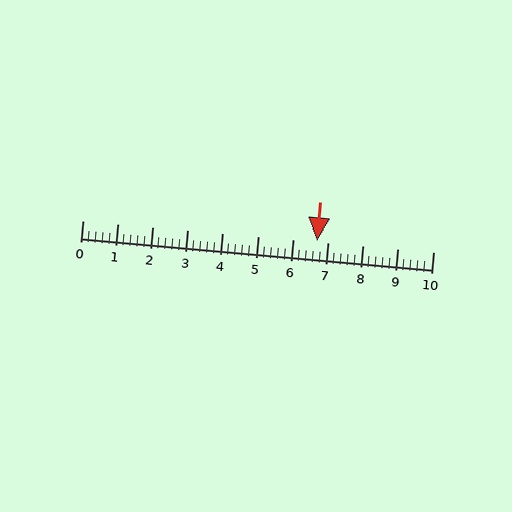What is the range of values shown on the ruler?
The ruler shows values from 0 to 10.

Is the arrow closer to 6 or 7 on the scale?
The arrow is closer to 7.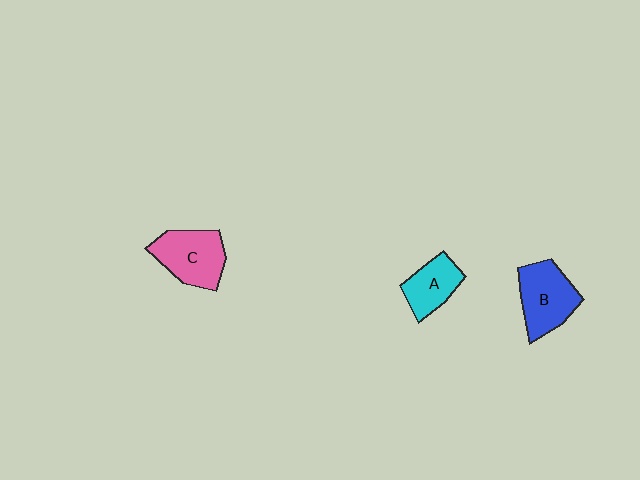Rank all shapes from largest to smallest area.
From largest to smallest: B (blue), C (pink), A (cyan).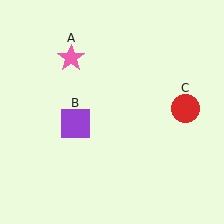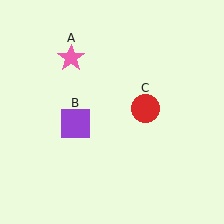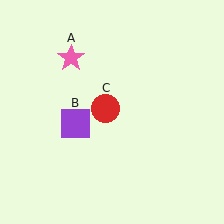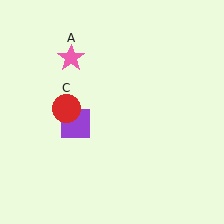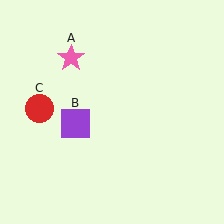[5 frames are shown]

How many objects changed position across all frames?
1 object changed position: red circle (object C).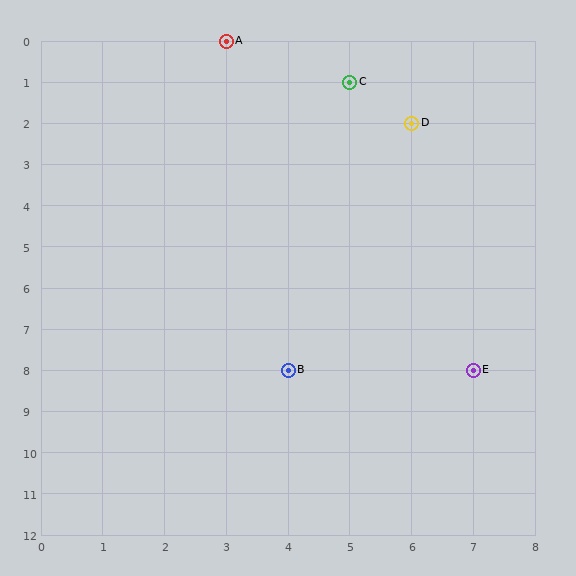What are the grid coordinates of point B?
Point B is at grid coordinates (4, 8).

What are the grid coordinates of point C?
Point C is at grid coordinates (5, 1).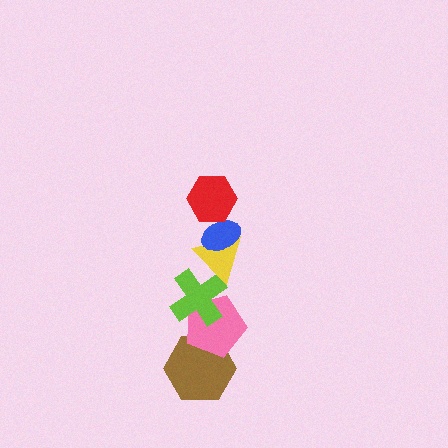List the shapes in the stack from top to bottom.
From top to bottom: the red hexagon, the blue ellipse, the yellow triangle, the lime cross, the pink pentagon, the brown hexagon.